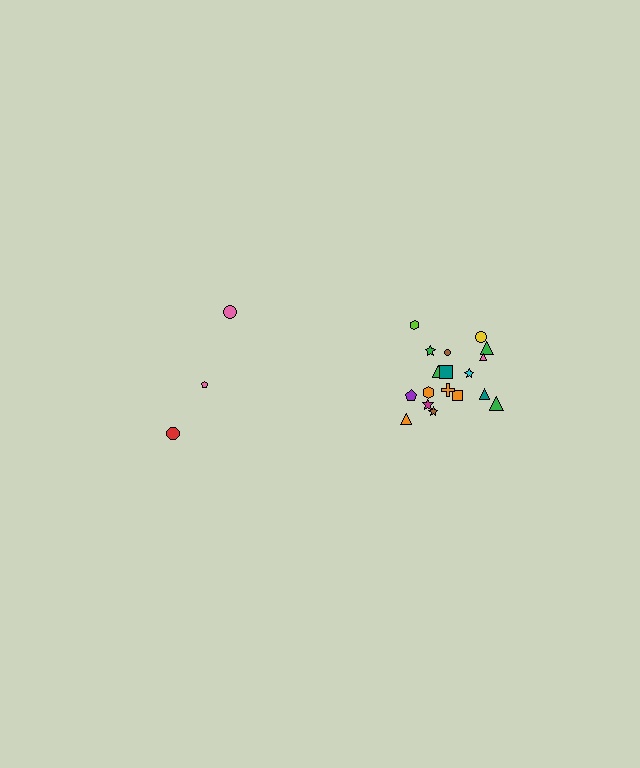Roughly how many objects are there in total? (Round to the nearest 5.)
Roughly 20 objects in total.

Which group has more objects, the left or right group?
The right group.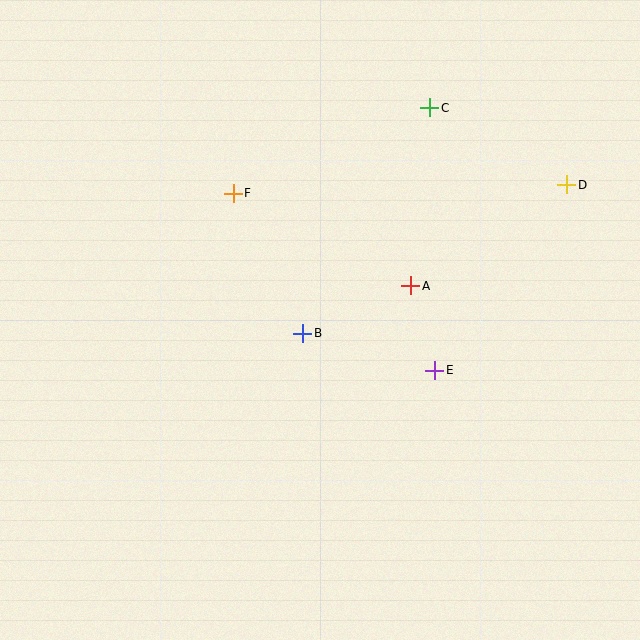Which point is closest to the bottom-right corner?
Point E is closest to the bottom-right corner.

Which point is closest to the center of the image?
Point B at (303, 333) is closest to the center.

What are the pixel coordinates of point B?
Point B is at (303, 333).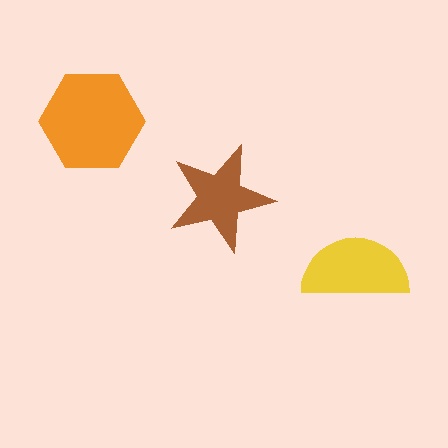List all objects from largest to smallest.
The orange hexagon, the yellow semicircle, the brown star.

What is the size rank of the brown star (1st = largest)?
3rd.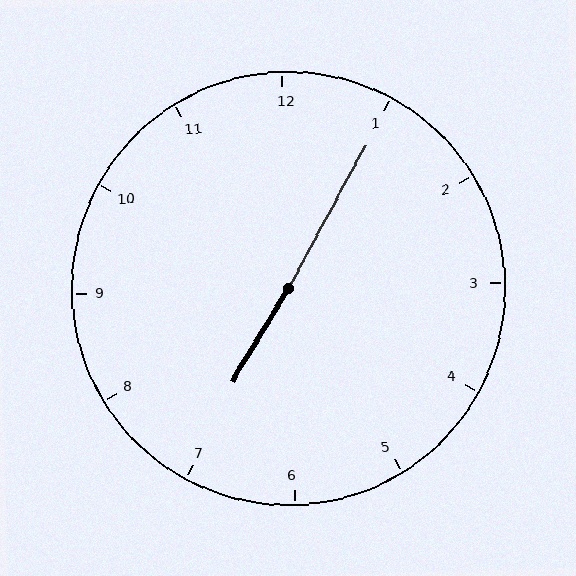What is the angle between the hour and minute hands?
Approximately 178 degrees.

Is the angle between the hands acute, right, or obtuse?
It is obtuse.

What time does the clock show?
7:05.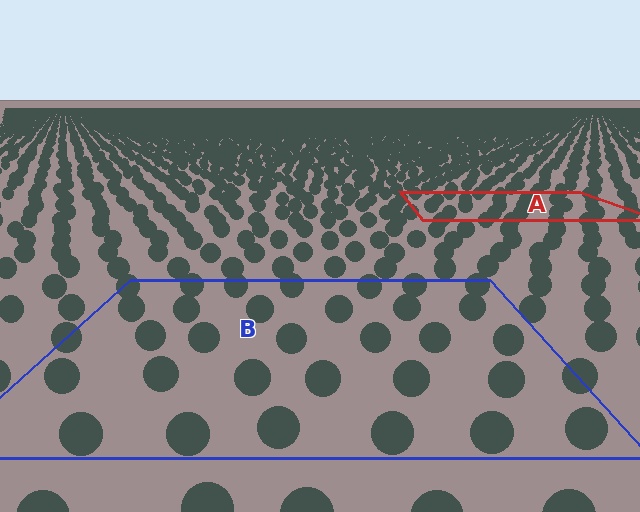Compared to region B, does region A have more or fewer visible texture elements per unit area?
Region A has more texture elements per unit area — they are packed more densely because it is farther away.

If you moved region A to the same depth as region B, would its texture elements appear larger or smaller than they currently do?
They would appear larger. At a closer depth, the same texture elements are projected at a bigger on-screen size.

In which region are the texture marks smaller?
The texture marks are smaller in region A, because it is farther away.